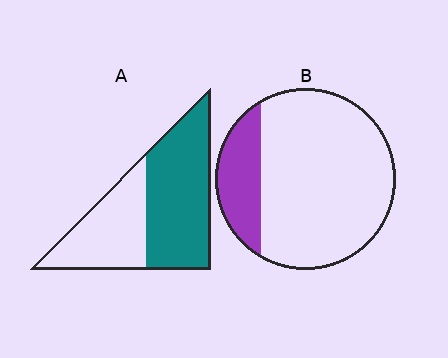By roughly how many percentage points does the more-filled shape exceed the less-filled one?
By roughly 40 percentage points (A over B).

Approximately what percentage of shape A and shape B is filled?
A is approximately 60% and B is approximately 20%.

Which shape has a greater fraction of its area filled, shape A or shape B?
Shape A.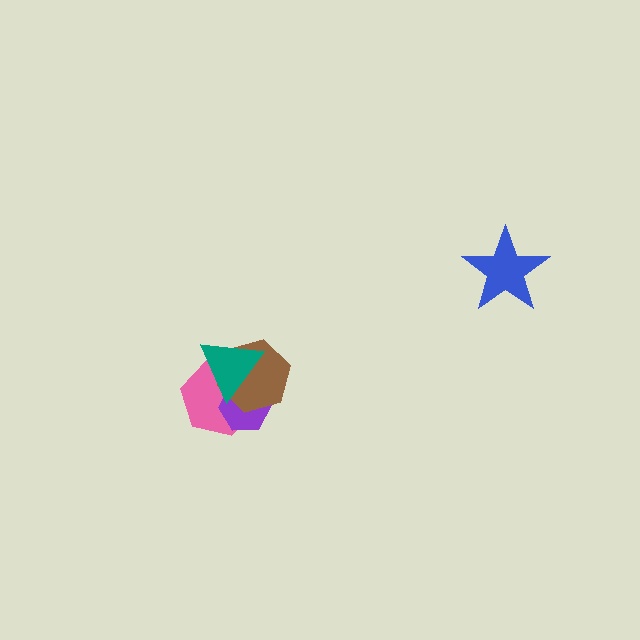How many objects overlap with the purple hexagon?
3 objects overlap with the purple hexagon.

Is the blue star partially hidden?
No, no other shape covers it.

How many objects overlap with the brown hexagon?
3 objects overlap with the brown hexagon.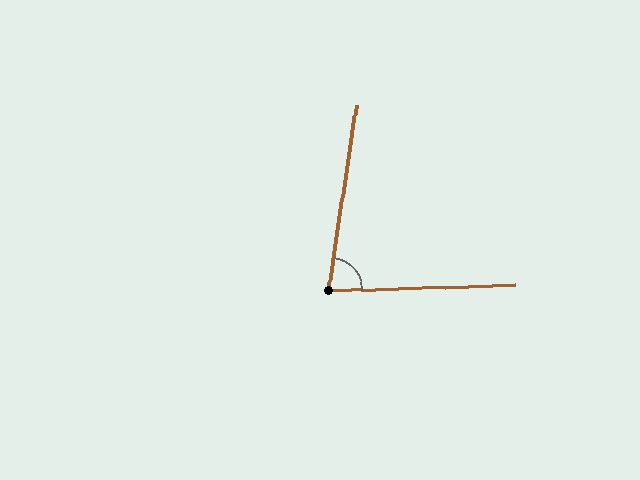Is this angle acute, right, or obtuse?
It is acute.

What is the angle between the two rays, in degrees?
Approximately 80 degrees.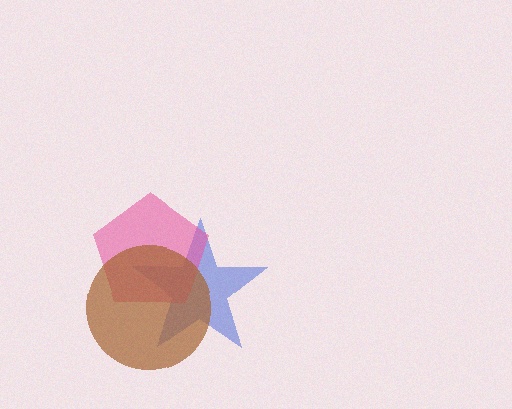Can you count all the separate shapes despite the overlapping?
Yes, there are 3 separate shapes.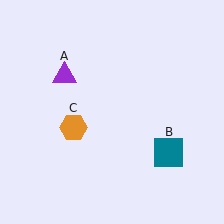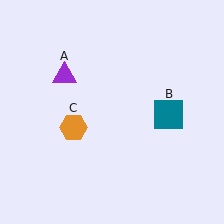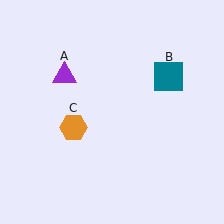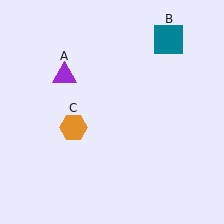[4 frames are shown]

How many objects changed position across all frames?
1 object changed position: teal square (object B).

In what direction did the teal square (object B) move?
The teal square (object B) moved up.